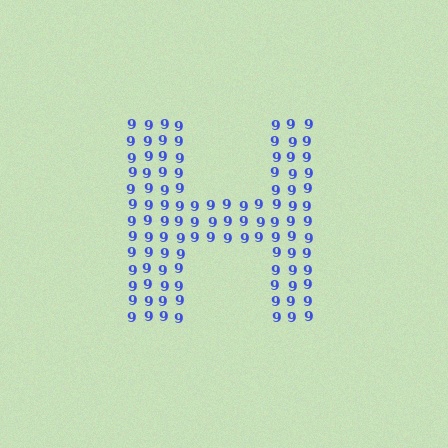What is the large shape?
The large shape is the letter H.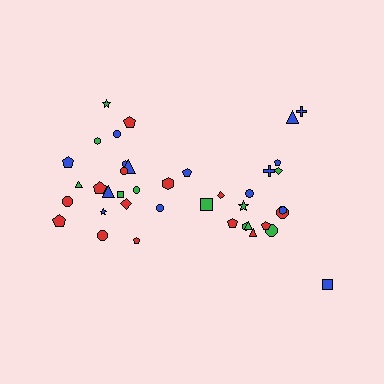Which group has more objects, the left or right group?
The left group.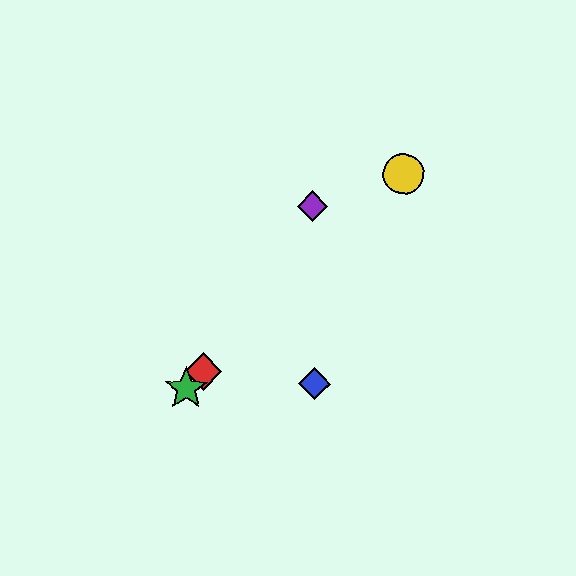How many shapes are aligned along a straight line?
3 shapes (the red diamond, the green star, the yellow circle) are aligned along a straight line.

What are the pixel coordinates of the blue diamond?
The blue diamond is at (314, 384).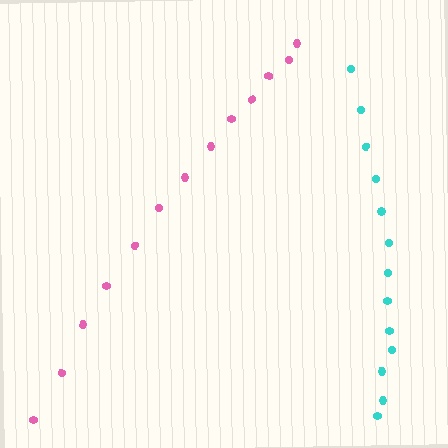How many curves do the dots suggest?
There are 2 distinct paths.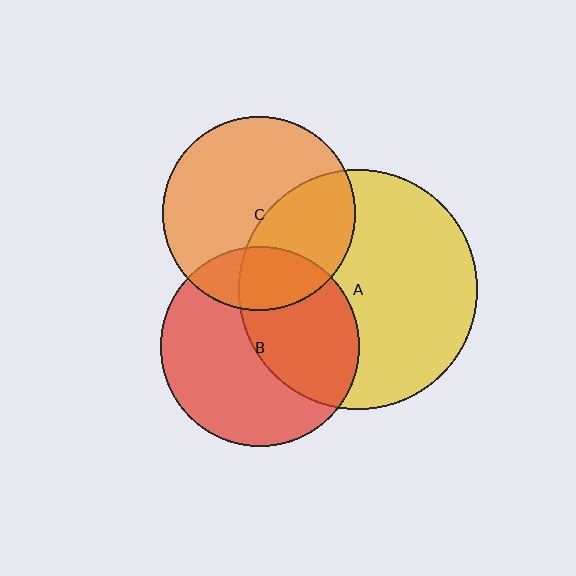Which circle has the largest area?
Circle A (yellow).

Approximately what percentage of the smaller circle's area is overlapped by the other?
Approximately 20%.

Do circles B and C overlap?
Yes.